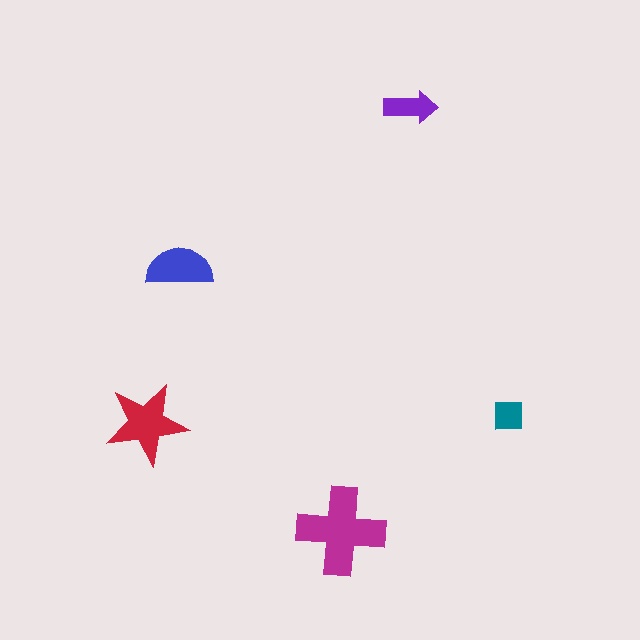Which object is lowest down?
The magenta cross is bottommost.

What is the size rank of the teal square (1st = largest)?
5th.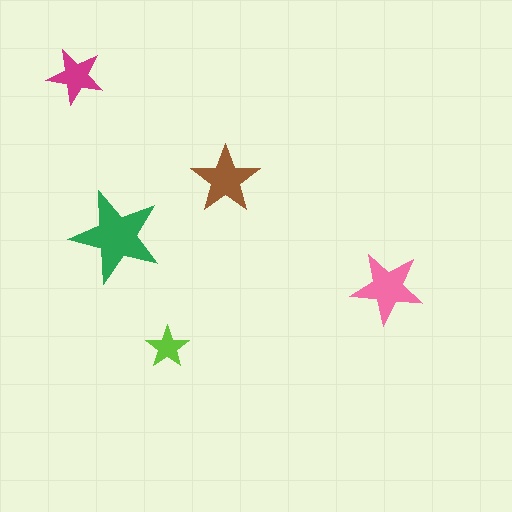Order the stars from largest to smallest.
the green one, the pink one, the brown one, the magenta one, the lime one.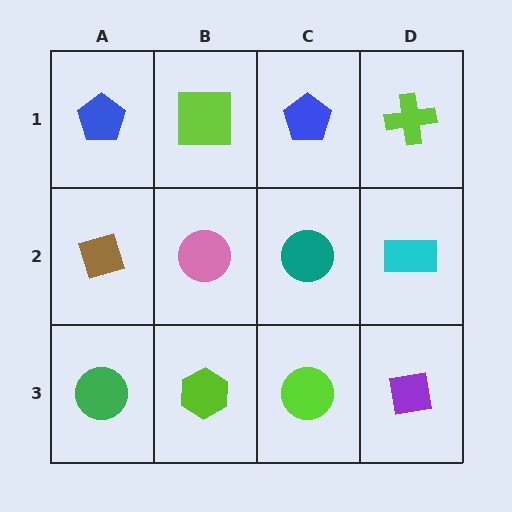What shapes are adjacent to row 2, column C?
A blue pentagon (row 1, column C), a lime circle (row 3, column C), a pink circle (row 2, column B), a cyan rectangle (row 2, column D).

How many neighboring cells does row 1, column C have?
3.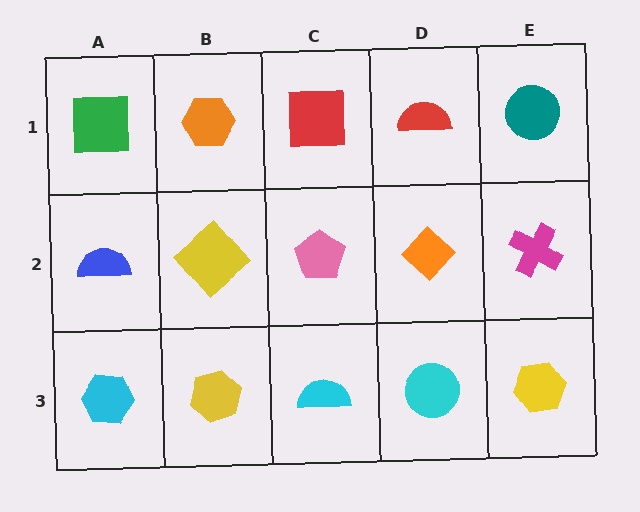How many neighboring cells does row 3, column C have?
3.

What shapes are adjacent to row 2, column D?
A red semicircle (row 1, column D), a cyan circle (row 3, column D), a pink pentagon (row 2, column C), a magenta cross (row 2, column E).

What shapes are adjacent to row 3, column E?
A magenta cross (row 2, column E), a cyan circle (row 3, column D).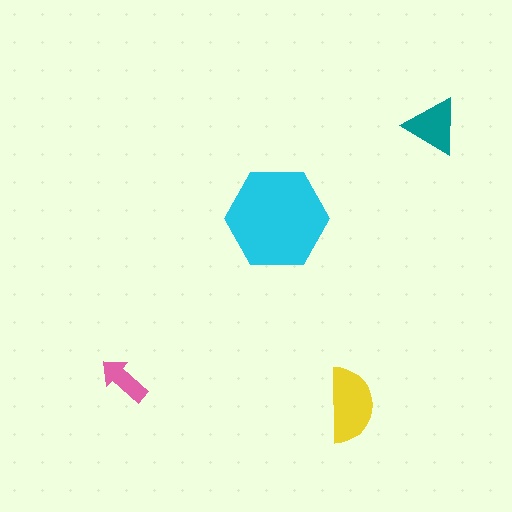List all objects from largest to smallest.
The cyan hexagon, the yellow semicircle, the teal triangle, the pink arrow.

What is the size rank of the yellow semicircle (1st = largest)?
2nd.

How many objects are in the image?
There are 4 objects in the image.